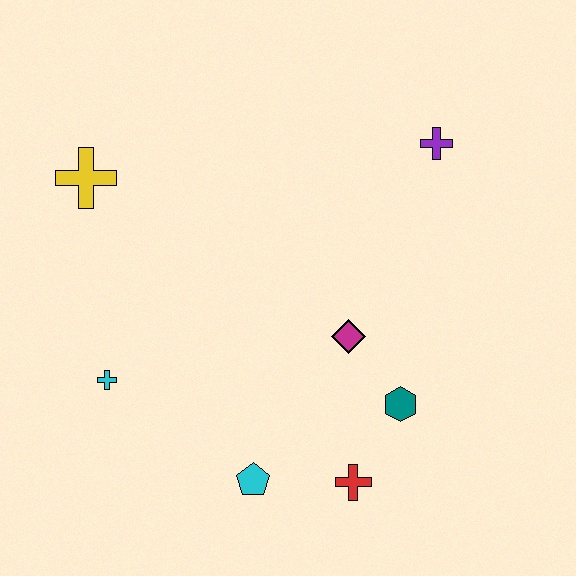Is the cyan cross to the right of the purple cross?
No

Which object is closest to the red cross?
The teal hexagon is closest to the red cross.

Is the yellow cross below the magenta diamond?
No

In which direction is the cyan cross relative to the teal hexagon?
The cyan cross is to the left of the teal hexagon.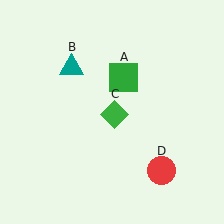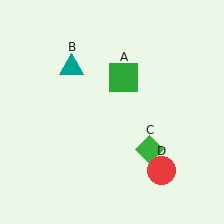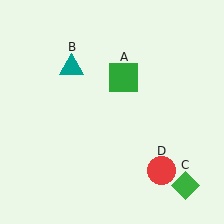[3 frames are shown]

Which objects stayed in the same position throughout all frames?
Green square (object A) and teal triangle (object B) and red circle (object D) remained stationary.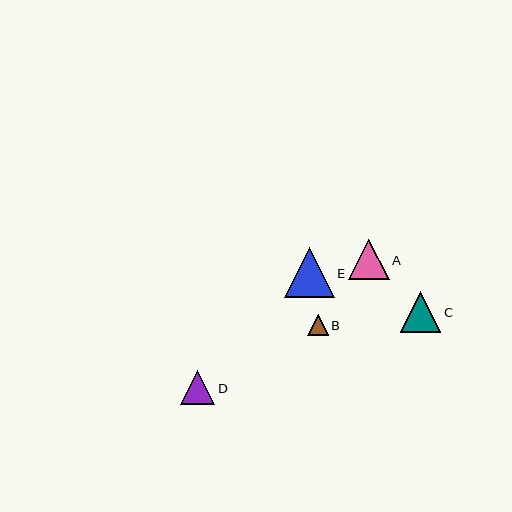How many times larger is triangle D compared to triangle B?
Triangle D is approximately 1.7 times the size of triangle B.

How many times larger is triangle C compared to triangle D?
Triangle C is approximately 1.2 times the size of triangle D.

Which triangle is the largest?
Triangle E is the largest with a size of approximately 50 pixels.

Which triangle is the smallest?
Triangle B is the smallest with a size of approximately 20 pixels.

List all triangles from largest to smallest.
From largest to smallest: E, A, C, D, B.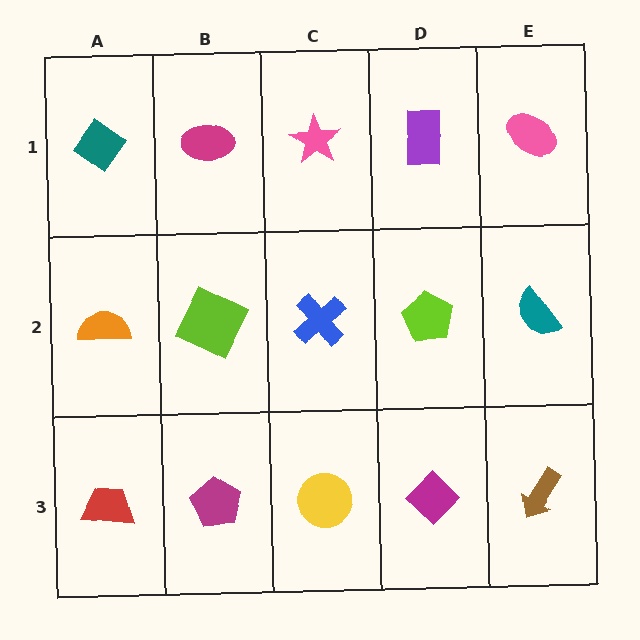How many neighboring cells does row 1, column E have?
2.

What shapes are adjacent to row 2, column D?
A purple rectangle (row 1, column D), a magenta diamond (row 3, column D), a blue cross (row 2, column C), a teal semicircle (row 2, column E).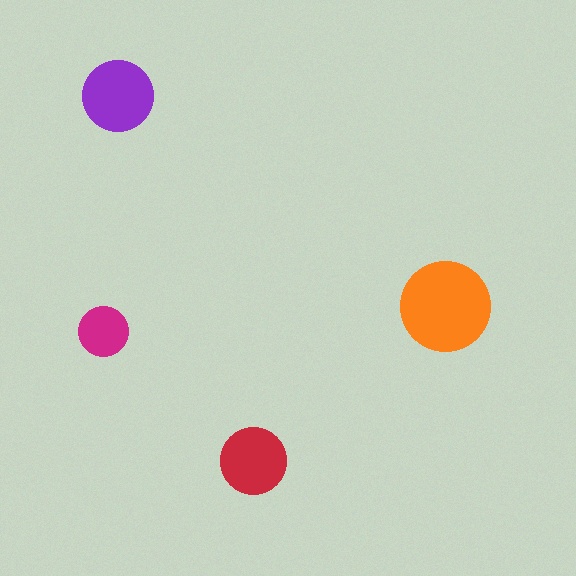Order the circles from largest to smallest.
the orange one, the purple one, the red one, the magenta one.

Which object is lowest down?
The red circle is bottommost.